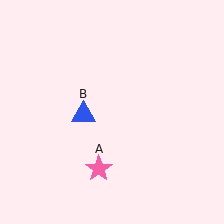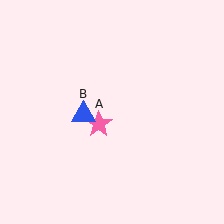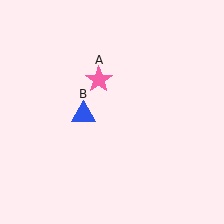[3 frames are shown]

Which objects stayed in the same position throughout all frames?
Blue triangle (object B) remained stationary.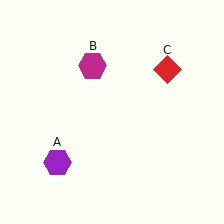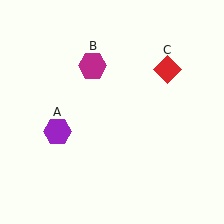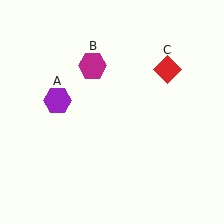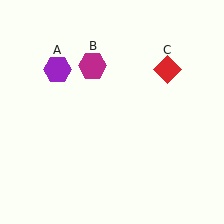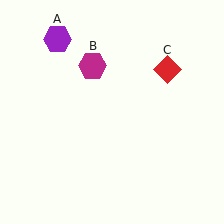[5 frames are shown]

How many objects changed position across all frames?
1 object changed position: purple hexagon (object A).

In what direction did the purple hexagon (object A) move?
The purple hexagon (object A) moved up.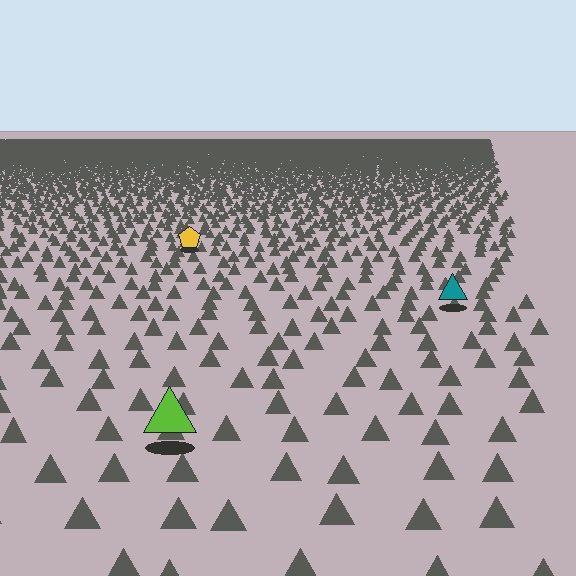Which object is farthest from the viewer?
The yellow pentagon is farthest from the viewer. It appears smaller and the ground texture around it is denser.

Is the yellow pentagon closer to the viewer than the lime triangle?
No. The lime triangle is closer — you can tell from the texture gradient: the ground texture is coarser near it.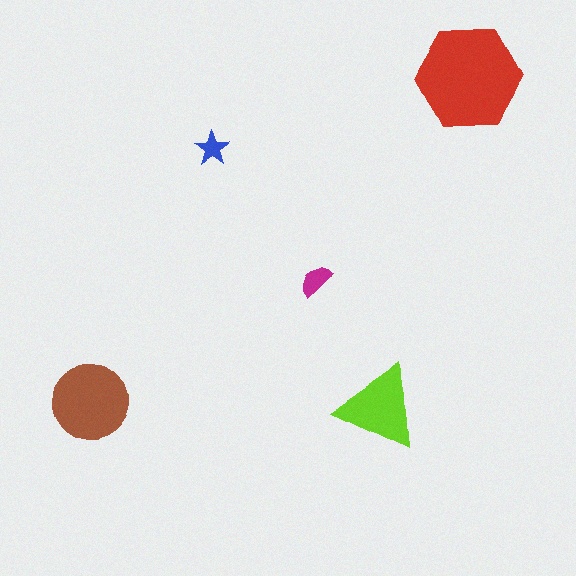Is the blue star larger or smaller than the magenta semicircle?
Smaller.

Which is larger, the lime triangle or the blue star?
The lime triangle.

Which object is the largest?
The red hexagon.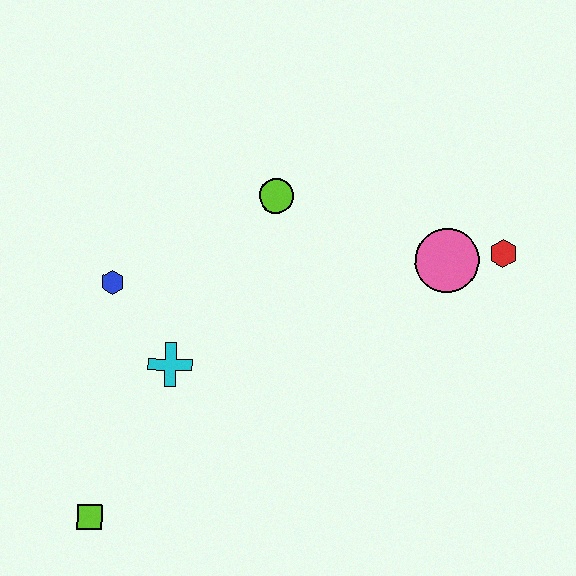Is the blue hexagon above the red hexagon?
No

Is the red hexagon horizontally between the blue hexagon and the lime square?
No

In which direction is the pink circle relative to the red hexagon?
The pink circle is to the left of the red hexagon.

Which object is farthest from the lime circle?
The lime square is farthest from the lime circle.